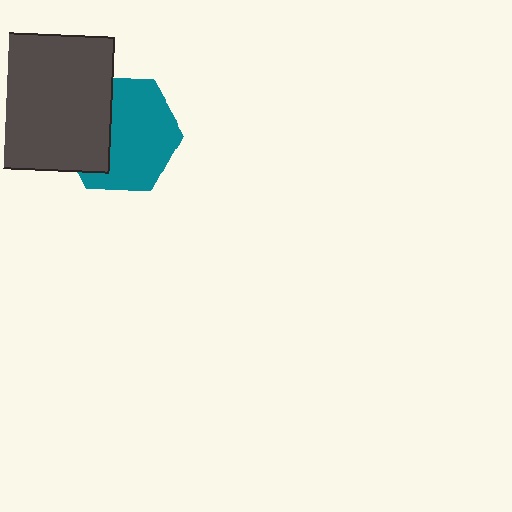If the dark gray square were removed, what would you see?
You would see the complete teal hexagon.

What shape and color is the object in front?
The object in front is a dark gray square.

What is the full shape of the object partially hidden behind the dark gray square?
The partially hidden object is a teal hexagon.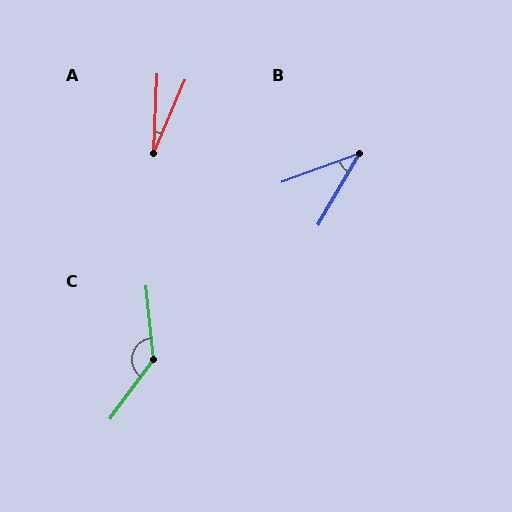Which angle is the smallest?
A, at approximately 21 degrees.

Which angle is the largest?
C, at approximately 138 degrees.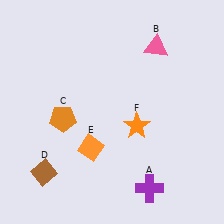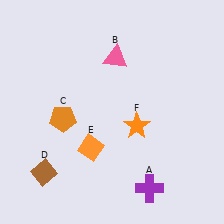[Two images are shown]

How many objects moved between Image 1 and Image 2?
1 object moved between the two images.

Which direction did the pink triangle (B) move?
The pink triangle (B) moved left.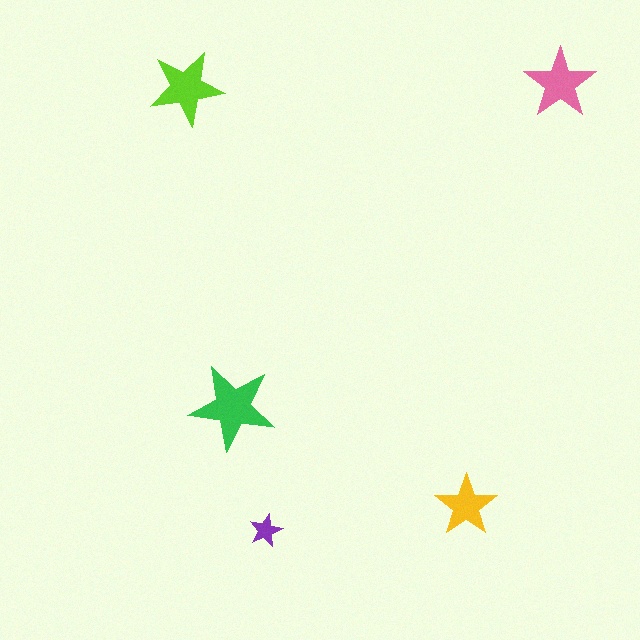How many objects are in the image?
There are 5 objects in the image.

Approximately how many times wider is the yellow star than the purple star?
About 2 times wider.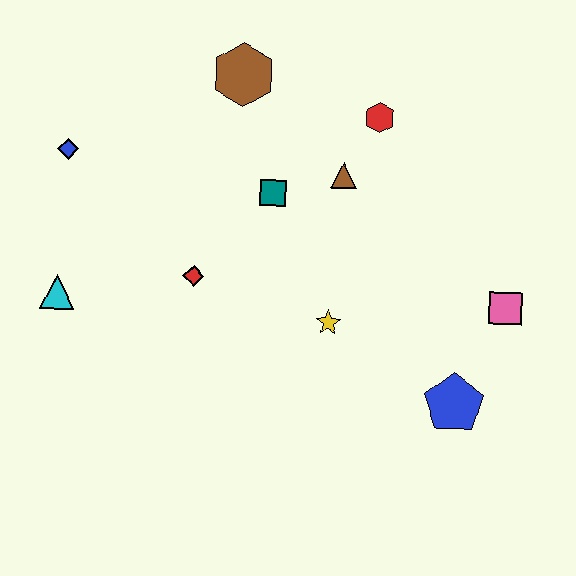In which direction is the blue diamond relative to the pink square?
The blue diamond is to the left of the pink square.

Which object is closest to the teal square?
The brown triangle is closest to the teal square.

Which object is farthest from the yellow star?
The blue diamond is farthest from the yellow star.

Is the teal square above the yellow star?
Yes